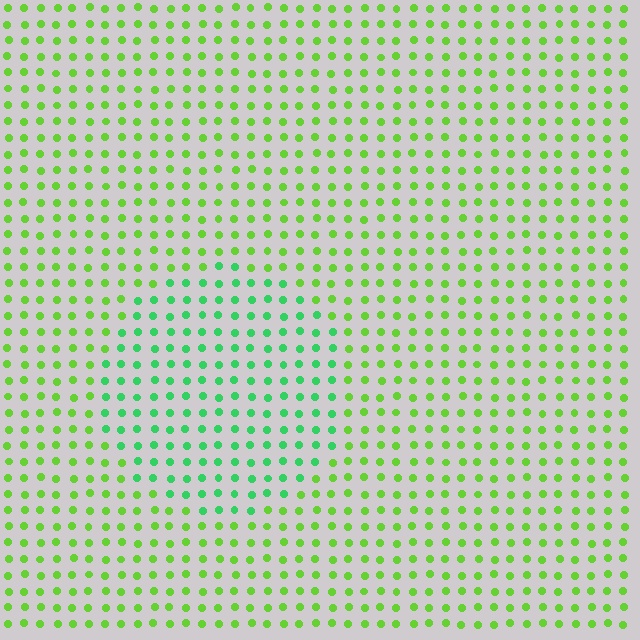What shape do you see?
I see a circle.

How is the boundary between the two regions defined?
The boundary is defined purely by a slight shift in hue (about 37 degrees). Spacing, size, and orientation are identical on both sides.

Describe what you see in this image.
The image is filled with small lime elements in a uniform arrangement. A circle-shaped region is visible where the elements are tinted to a slightly different hue, forming a subtle color boundary.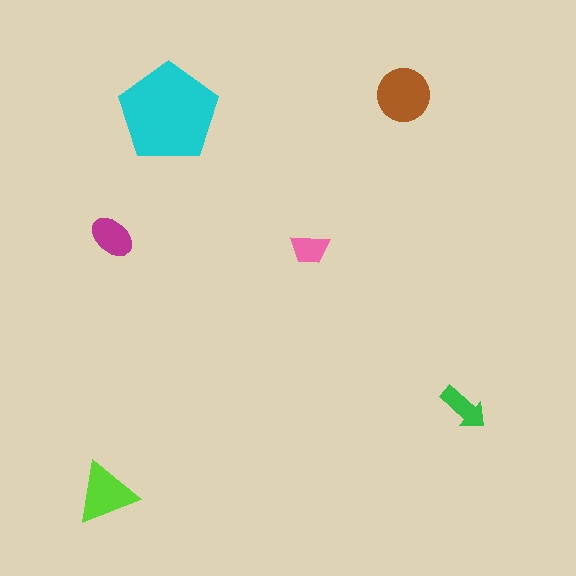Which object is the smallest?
The pink trapezoid.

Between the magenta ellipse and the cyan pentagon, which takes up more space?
The cyan pentagon.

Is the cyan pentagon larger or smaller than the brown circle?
Larger.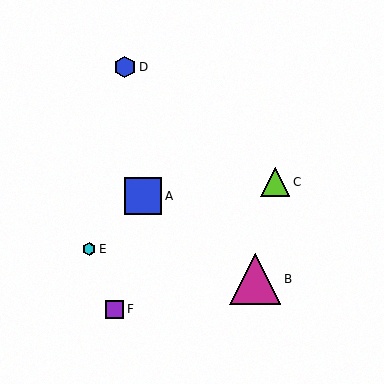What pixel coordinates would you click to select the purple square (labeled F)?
Click at (115, 309) to select the purple square F.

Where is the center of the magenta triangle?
The center of the magenta triangle is at (255, 279).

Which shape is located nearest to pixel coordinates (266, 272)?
The magenta triangle (labeled B) at (255, 279) is nearest to that location.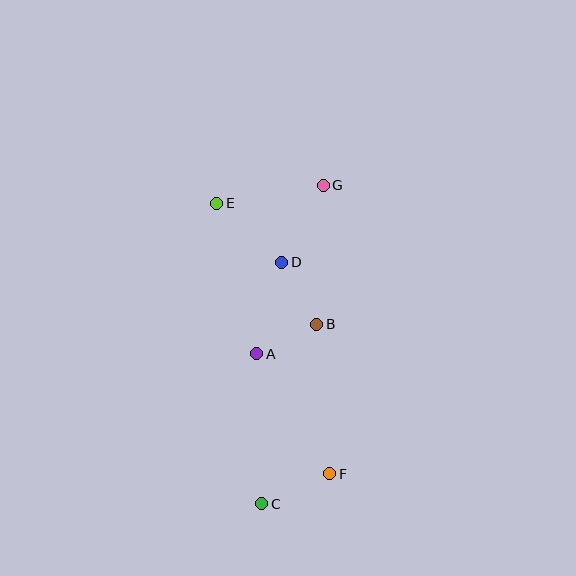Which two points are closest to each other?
Points A and B are closest to each other.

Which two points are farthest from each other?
Points C and G are farthest from each other.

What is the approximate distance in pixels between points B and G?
The distance between B and G is approximately 139 pixels.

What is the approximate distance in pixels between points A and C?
The distance between A and C is approximately 150 pixels.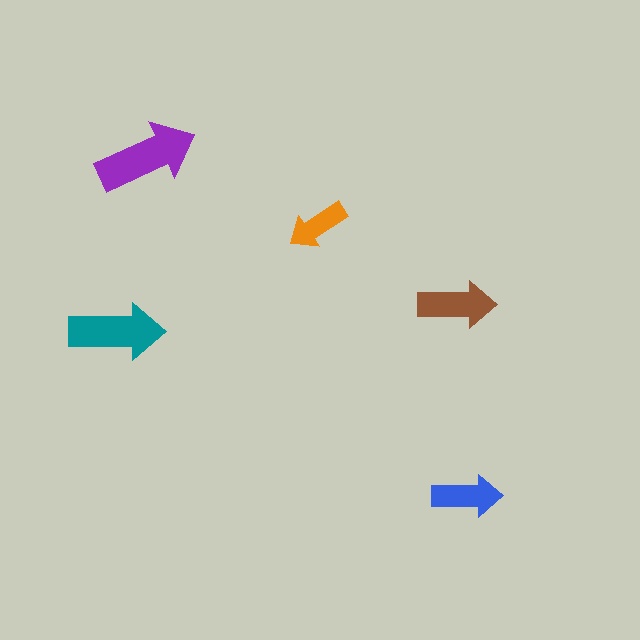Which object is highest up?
The purple arrow is topmost.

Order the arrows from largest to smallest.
the purple one, the teal one, the brown one, the blue one, the orange one.